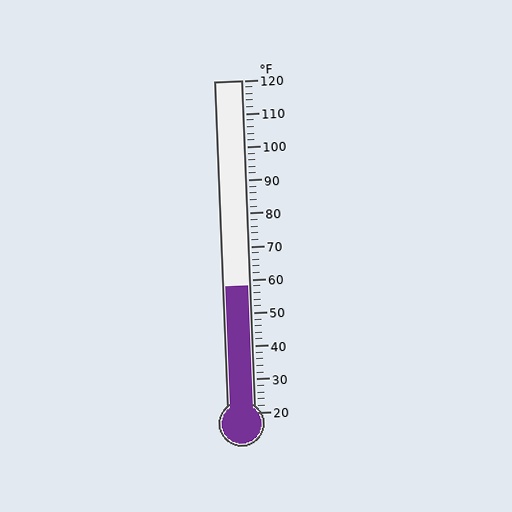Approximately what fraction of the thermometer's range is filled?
The thermometer is filled to approximately 40% of its range.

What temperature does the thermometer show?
The thermometer shows approximately 58°F.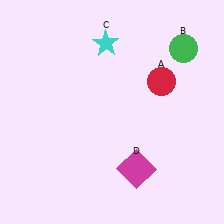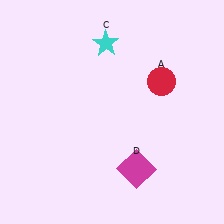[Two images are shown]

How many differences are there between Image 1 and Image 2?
There is 1 difference between the two images.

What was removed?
The green circle (B) was removed in Image 2.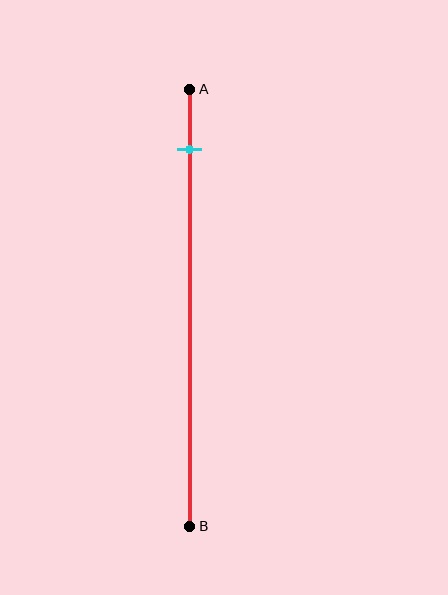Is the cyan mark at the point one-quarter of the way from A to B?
No, the mark is at about 15% from A, not at the 25% one-quarter point.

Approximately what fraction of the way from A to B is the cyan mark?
The cyan mark is approximately 15% of the way from A to B.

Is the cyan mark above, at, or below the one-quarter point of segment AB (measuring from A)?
The cyan mark is above the one-quarter point of segment AB.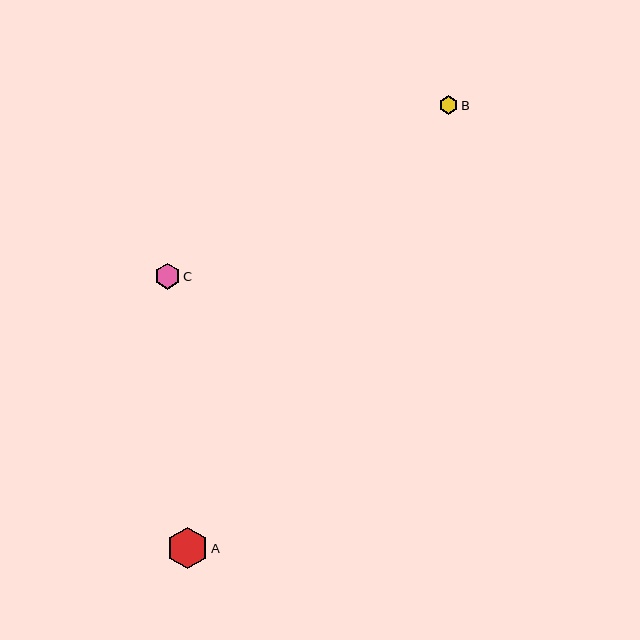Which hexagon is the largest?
Hexagon A is the largest with a size of approximately 41 pixels.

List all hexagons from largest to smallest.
From largest to smallest: A, C, B.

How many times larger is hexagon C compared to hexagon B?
Hexagon C is approximately 1.4 times the size of hexagon B.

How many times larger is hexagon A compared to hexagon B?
Hexagon A is approximately 2.2 times the size of hexagon B.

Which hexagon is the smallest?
Hexagon B is the smallest with a size of approximately 19 pixels.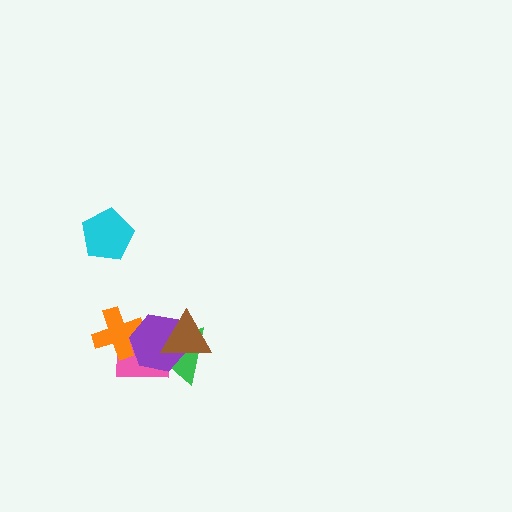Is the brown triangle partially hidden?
No, no other shape covers it.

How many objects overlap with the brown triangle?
3 objects overlap with the brown triangle.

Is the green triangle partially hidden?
Yes, it is partially covered by another shape.